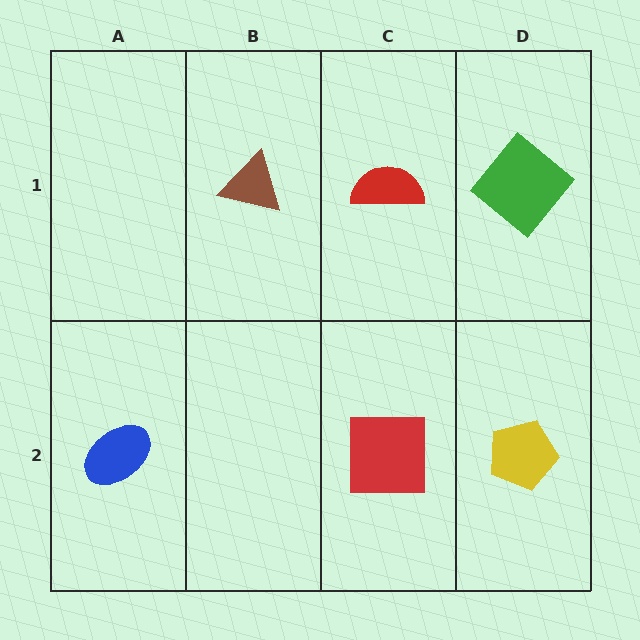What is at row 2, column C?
A red square.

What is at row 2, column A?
A blue ellipse.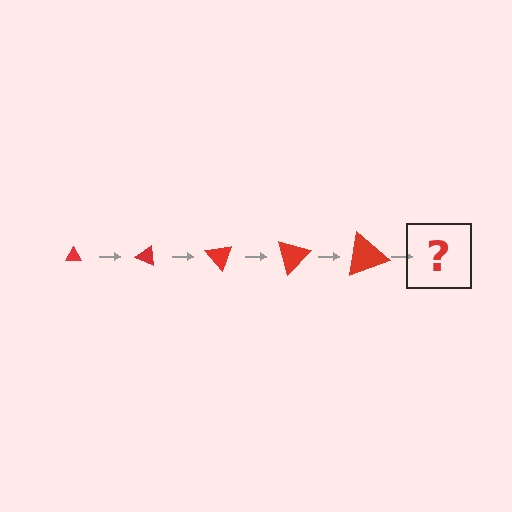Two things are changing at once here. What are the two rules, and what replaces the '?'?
The two rules are that the triangle grows larger each step and it rotates 25 degrees each step. The '?' should be a triangle, larger than the previous one and rotated 125 degrees from the start.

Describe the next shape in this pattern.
It should be a triangle, larger than the previous one and rotated 125 degrees from the start.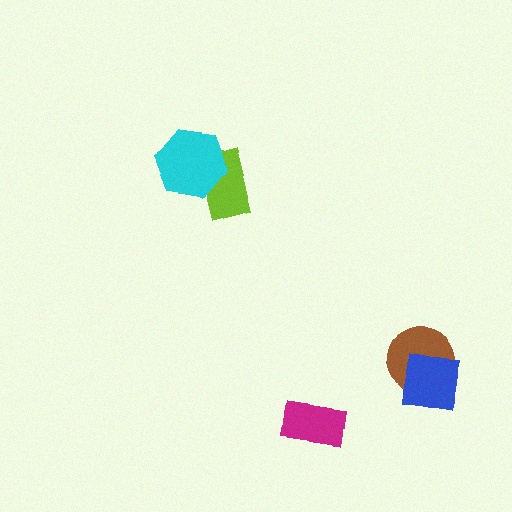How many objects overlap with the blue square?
1 object overlaps with the blue square.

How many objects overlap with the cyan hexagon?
1 object overlaps with the cyan hexagon.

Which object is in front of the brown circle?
The blue square is in front of the brown circle.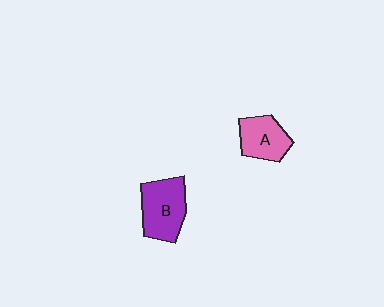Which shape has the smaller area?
Shape A (pink).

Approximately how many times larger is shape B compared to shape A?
Approximately 1.3 times.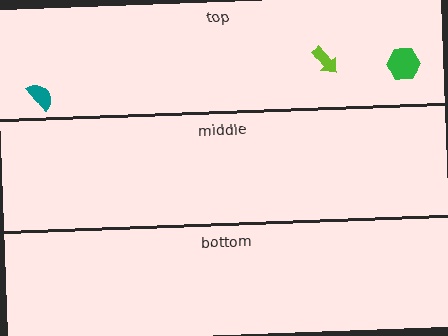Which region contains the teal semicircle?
The top region.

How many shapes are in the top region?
3.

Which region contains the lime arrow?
The top region.